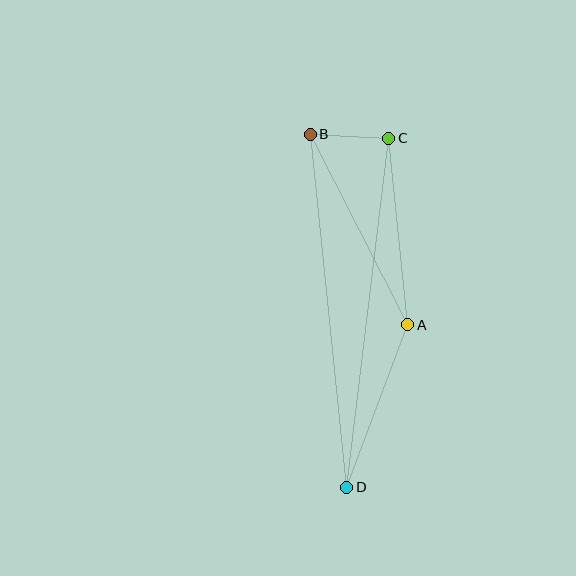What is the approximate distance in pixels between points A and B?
The distance between A and B is approximately 214 pixels.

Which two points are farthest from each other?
Points B and D are farthest from each other.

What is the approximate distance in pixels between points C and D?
The distance between C and D is approximately 352 pixels.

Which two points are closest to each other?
Points B and C are closest to each other.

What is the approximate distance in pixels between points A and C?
The distance between A and C is approximately 188 pixels.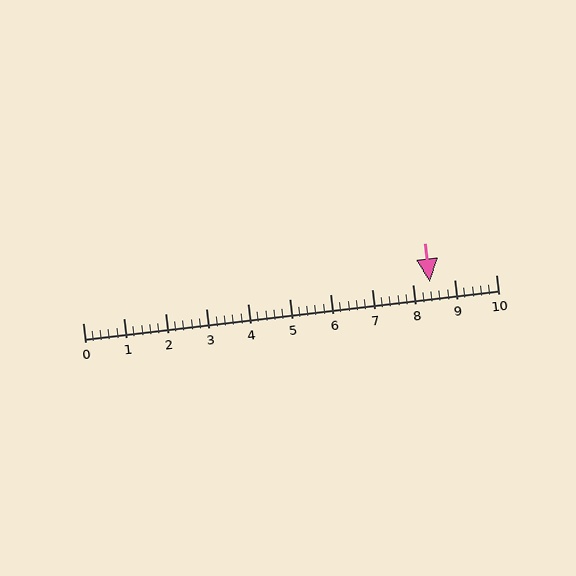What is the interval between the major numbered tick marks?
The major tick marks are spaced 1 units apart.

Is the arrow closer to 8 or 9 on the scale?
The arrow is closer to 8.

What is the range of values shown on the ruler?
The ruler shows values from 0 to 10.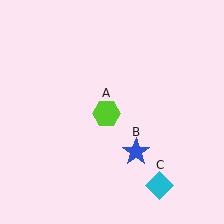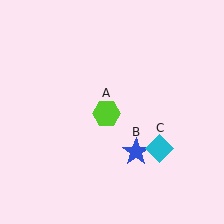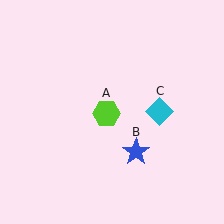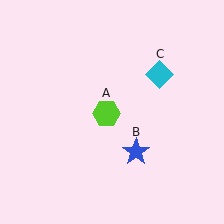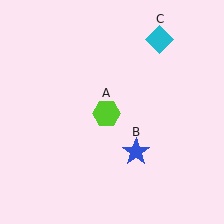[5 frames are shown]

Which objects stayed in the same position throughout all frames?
Lime hexagon (object A) and blue star (object B) remained stationary.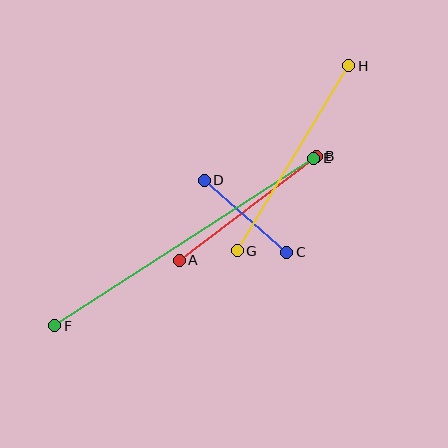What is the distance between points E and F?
The distance is approximately 308 pixels.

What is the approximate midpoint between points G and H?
The midpoint is at approximately (293, 158) pixels.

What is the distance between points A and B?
The distance is approximately 172 pixels.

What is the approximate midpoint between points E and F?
The midpoint is at approximately (184, 242) pixels.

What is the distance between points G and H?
The distance is approximately 216 pixels.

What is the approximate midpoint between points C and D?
The midpoint is at approximately (245, 216) pixels.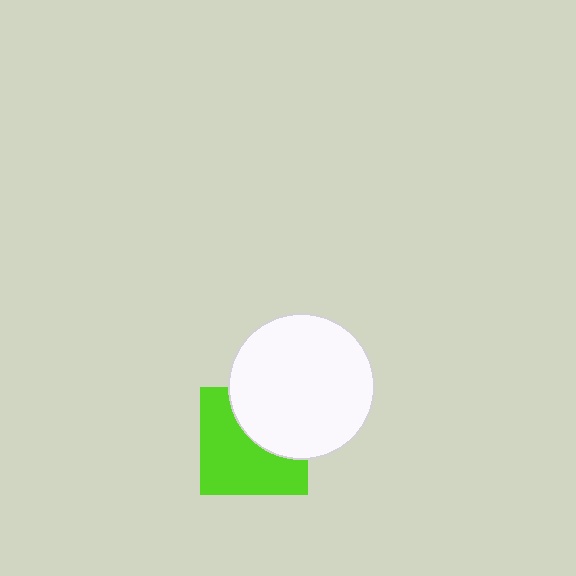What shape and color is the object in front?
The object in front is a white circle.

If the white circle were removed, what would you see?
You would see the complete lime square.